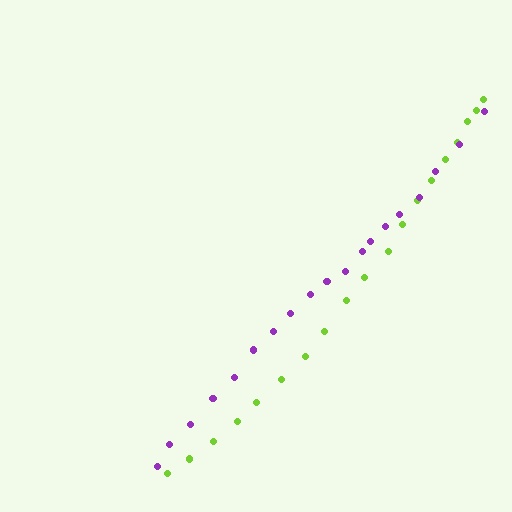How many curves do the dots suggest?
There are 2 distinct paths.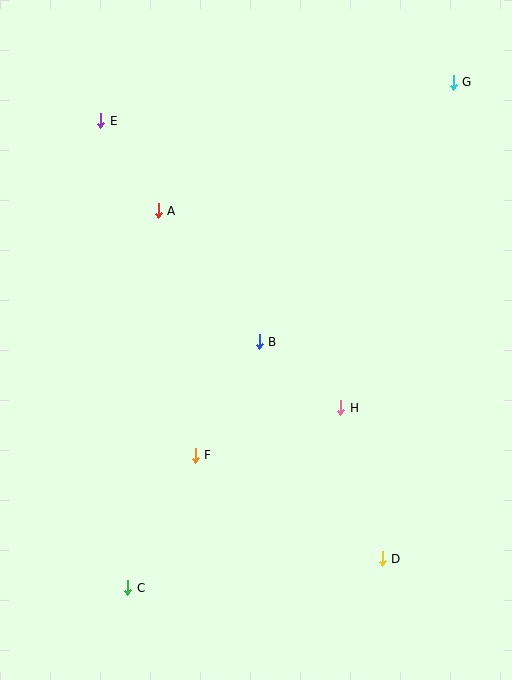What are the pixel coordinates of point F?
Point F is at (195, 455).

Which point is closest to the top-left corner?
Point E is closest to the top-left corner.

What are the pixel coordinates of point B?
Point B is at (259, 342).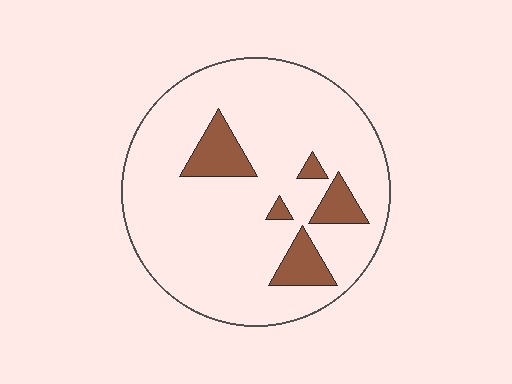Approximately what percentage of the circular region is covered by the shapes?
Approximately 15%.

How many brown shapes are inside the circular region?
5.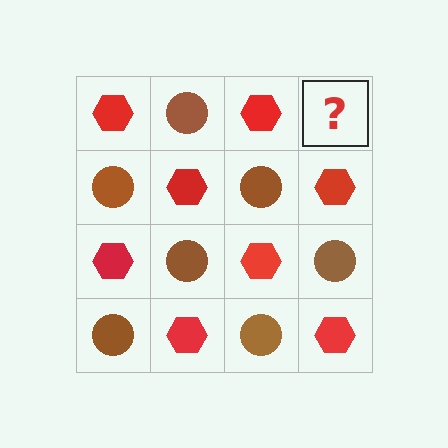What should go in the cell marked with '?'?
The missing cell should contain a brown circle.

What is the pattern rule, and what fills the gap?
The rule is that it alternates red hexagon and brown circle in a checkerboard pattern. The gap should be filled with a brown circle.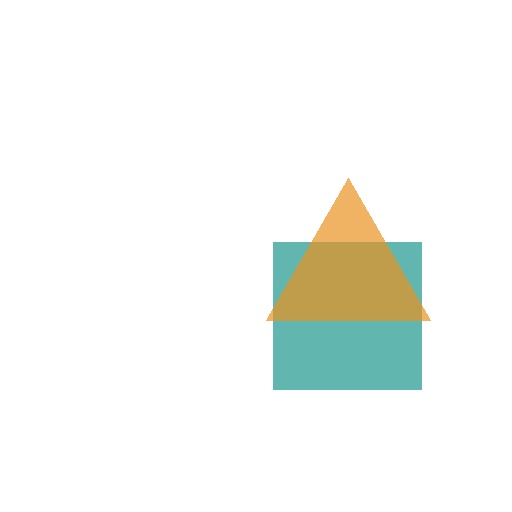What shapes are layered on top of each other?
The layered shapes are: a teal square, an orange triangle.